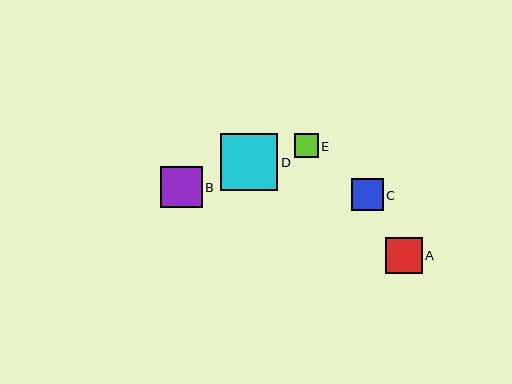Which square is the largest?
Square D is the largest with a size of approximately 57 pixels.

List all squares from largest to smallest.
From largest to smallest: D, B, A, C, E.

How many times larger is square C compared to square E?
Square C is approximately 1.3 times the size of square E.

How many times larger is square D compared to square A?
Square D is approximately 1.6 times the size of square A.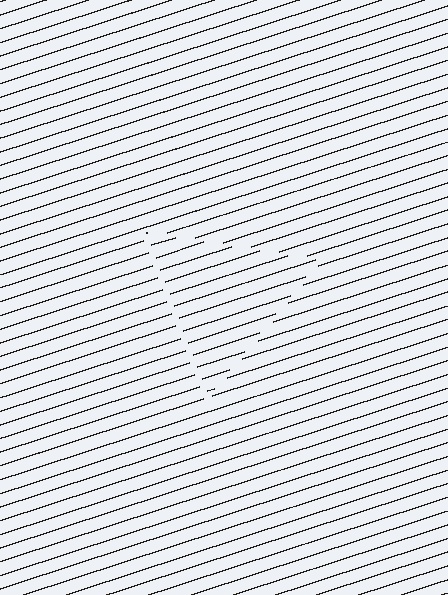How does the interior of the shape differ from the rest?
The interior of the shape contains the same grating, shifted by half a period — the contour is defined by the phase discontinuity where line-ends from the inner and outer gratings abut.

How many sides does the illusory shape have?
3 sides — the line-ends trace a triangle.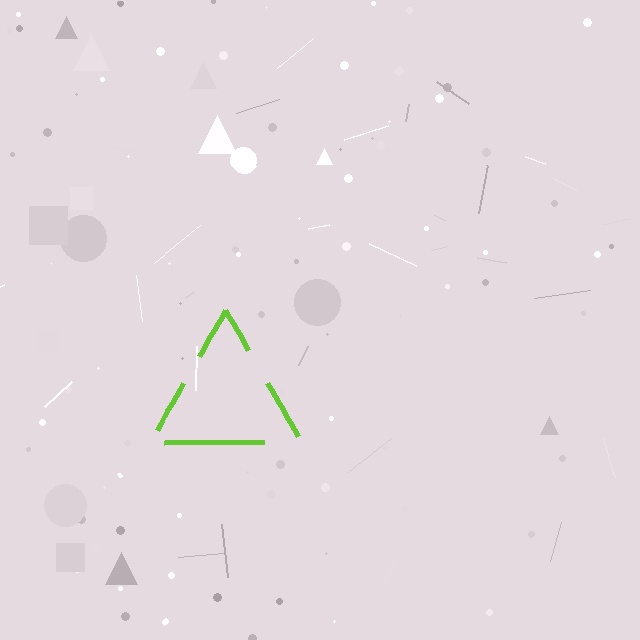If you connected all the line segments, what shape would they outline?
They would outline a triangle.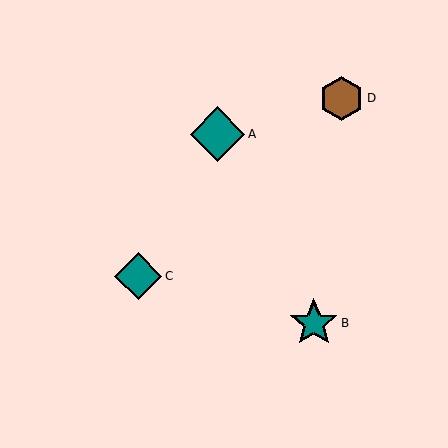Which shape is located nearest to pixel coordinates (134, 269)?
The teal diamond (labeled C) at (138, 276) is nearest to that location.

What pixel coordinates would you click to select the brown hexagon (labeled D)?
Click at (342, 98) to select the brown hexagon D.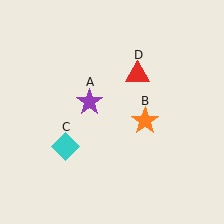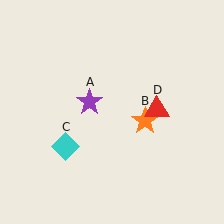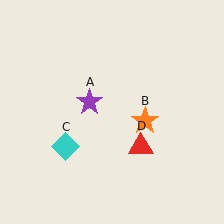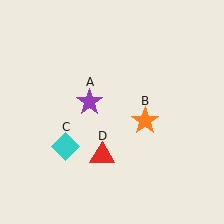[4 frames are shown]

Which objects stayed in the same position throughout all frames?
Purple star (object A) and orange star (object B) and cyan diamond (object C) remained stationary.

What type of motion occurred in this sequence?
The red triangle (object D) rotated clockwise around the center of the scene.